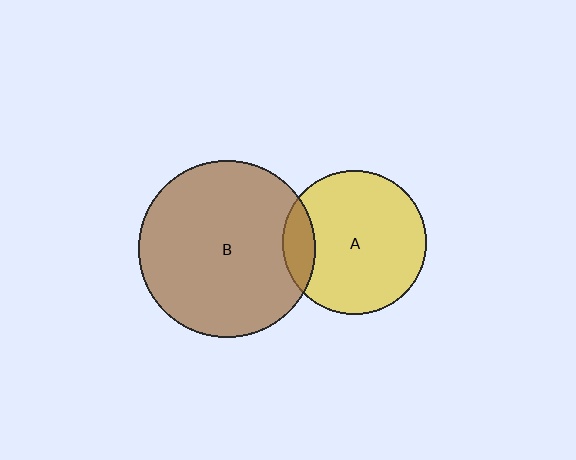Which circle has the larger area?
Circle B (brown).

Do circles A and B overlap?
Yes.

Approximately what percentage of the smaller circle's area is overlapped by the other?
Approximately 15%.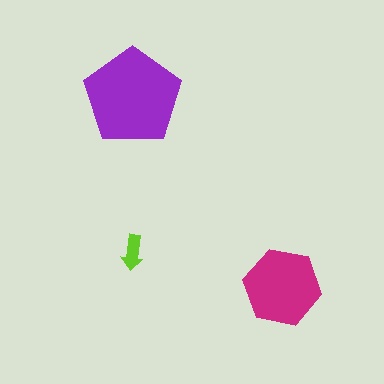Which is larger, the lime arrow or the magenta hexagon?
The magenta hexagon.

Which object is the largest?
The purple pentagon.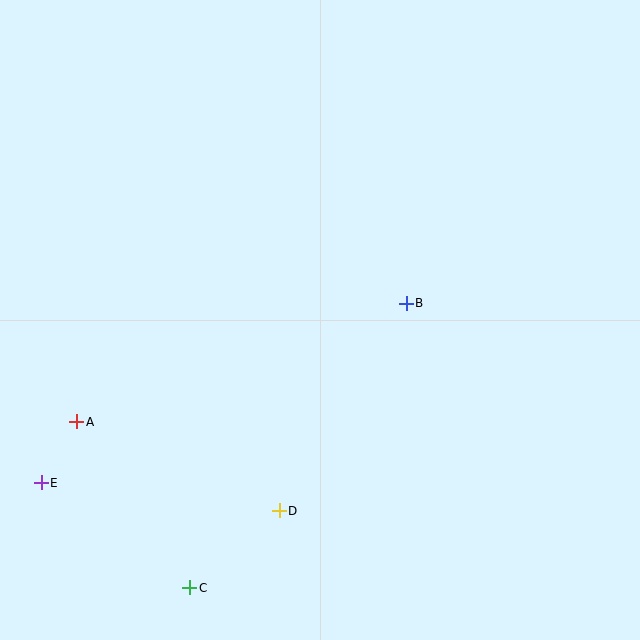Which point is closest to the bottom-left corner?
Point E is closest to the bottom-left corner.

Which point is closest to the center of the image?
Point B at (406, 303) is closest to the center.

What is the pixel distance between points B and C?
The distance between B and C is 358 pixels.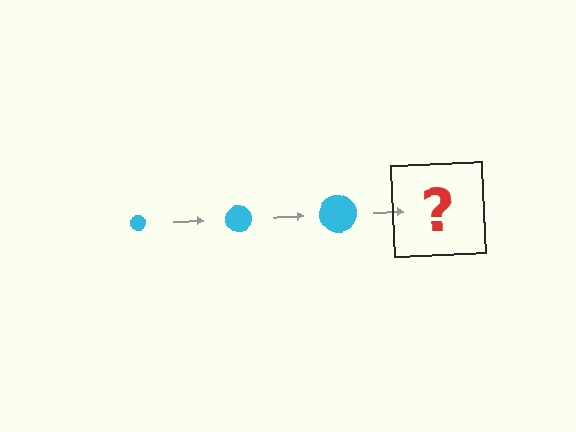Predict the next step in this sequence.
The next step is a cyan circle, larger than the previous one.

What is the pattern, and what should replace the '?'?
The pattern is that the circle gets progressively larger each step. The '?' should be a cyan circle, larger than the previous one.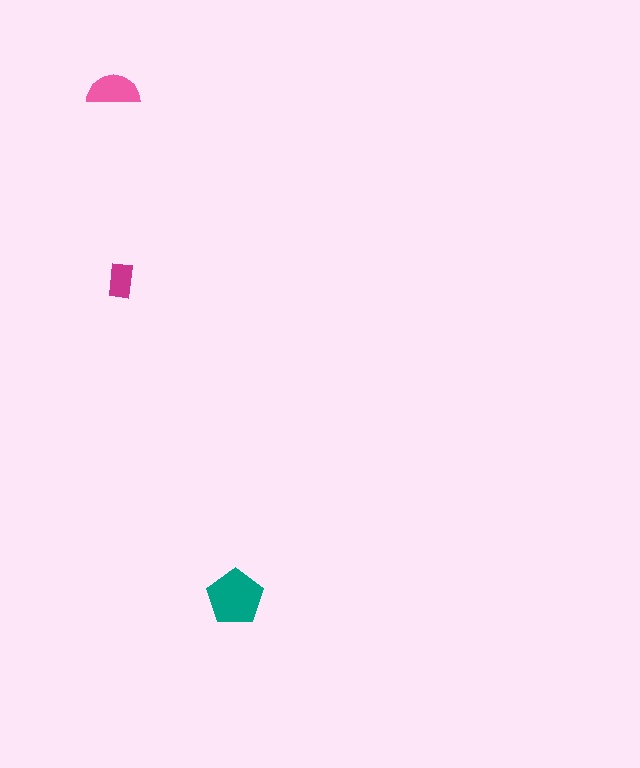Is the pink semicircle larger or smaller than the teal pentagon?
Smaller.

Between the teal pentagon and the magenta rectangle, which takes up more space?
The teal pentagon.